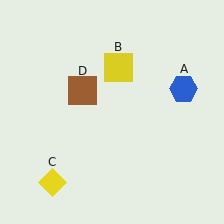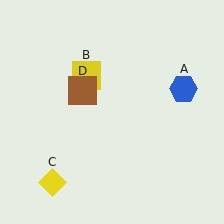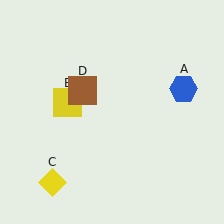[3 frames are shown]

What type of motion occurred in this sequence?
The yellow square (object B) rotated counterclockwise around the center of the scene.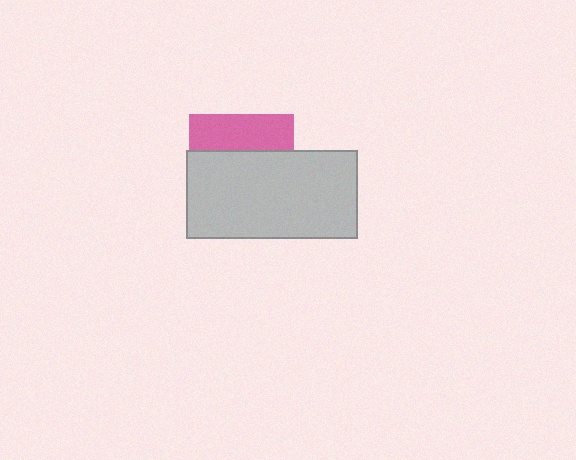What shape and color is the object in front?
The object in front is a light gray rectangle.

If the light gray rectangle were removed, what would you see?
You would see the complete pink square.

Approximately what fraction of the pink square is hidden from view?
Roughly 65% of the pink square is hidden behind the light gray rectangle.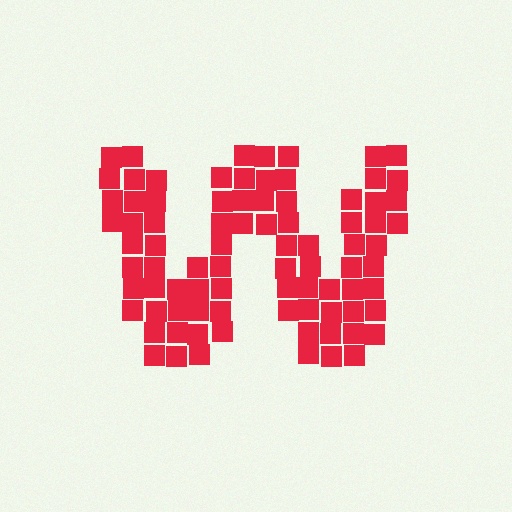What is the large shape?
The large shape is the letter W.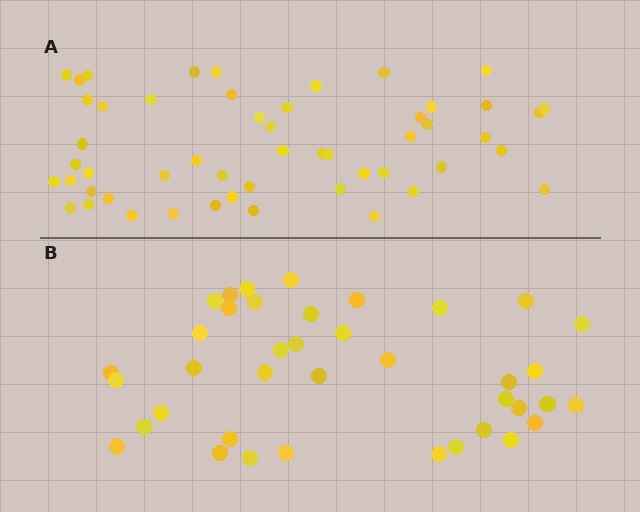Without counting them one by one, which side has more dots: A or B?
Region A (the top region) has more dots.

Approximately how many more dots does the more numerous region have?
Region A has approximately 15 more dots than region B.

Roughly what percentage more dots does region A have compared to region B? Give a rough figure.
About 35% more.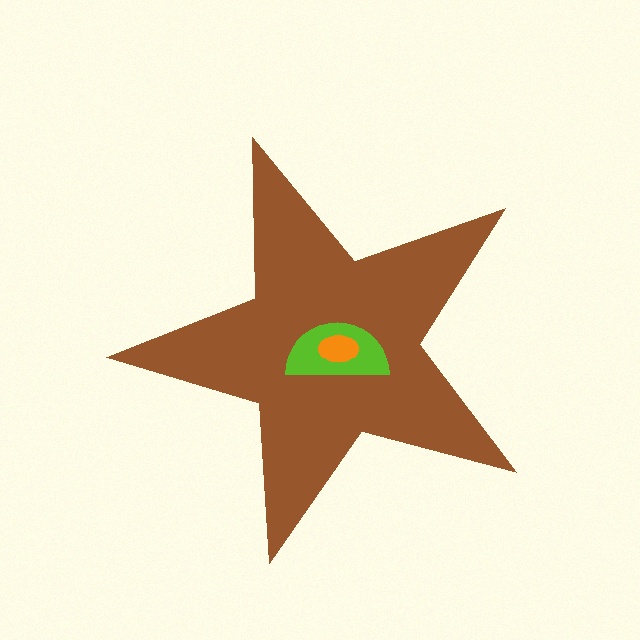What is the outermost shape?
The brown star.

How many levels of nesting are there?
3.